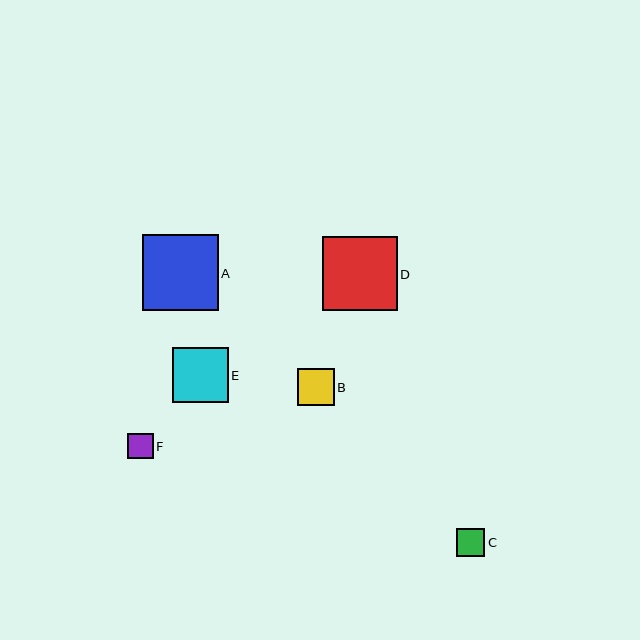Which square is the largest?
Square A is the largest with a size of approximately 75 pixels.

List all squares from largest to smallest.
From largest to smallest: A, D, E, B, C, F.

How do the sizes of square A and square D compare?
Square A and square D are approximately the same size.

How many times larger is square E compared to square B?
Square E is approximately 1.5 times the size of square B.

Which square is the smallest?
Square F is the smallest with a size of approximately 25 pixels.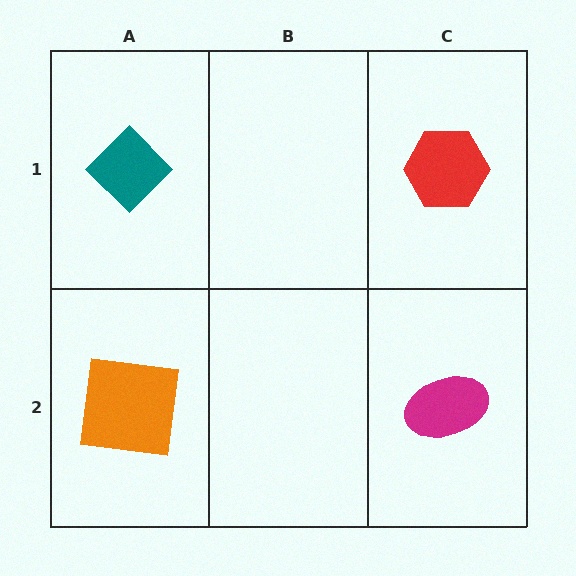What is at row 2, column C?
A magenta ellipse.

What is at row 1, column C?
A red hexagon.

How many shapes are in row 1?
2 shapes.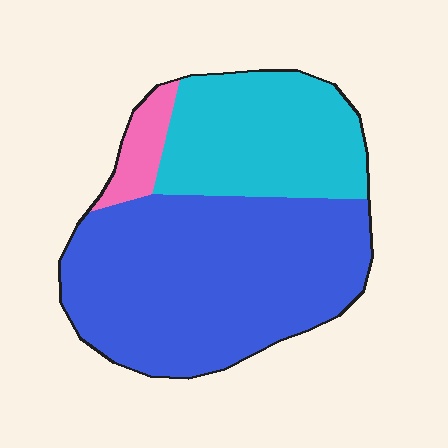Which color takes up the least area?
Pink, at roughly 5%.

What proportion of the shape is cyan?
Cyan covers roughly 30% of the shape.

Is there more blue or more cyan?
Blue.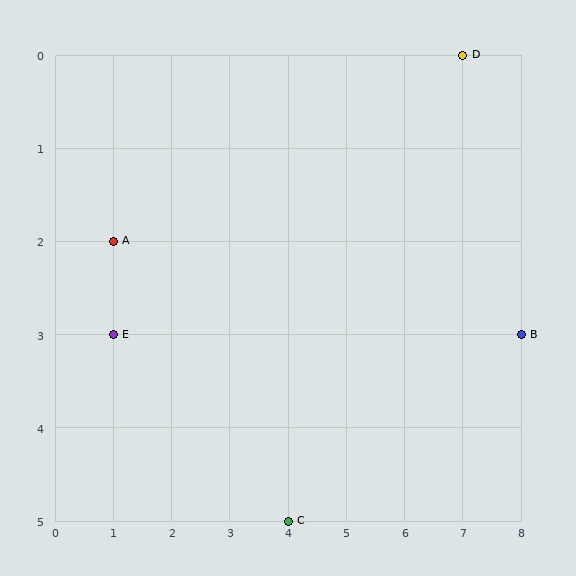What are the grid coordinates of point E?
Point E is at grid coordinates (1, 3).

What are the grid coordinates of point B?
Point B is at grid coordinates (8, 3).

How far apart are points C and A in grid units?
Points C and A are 3 columns and 3 rows apart (about 4.2 grid units diagonally).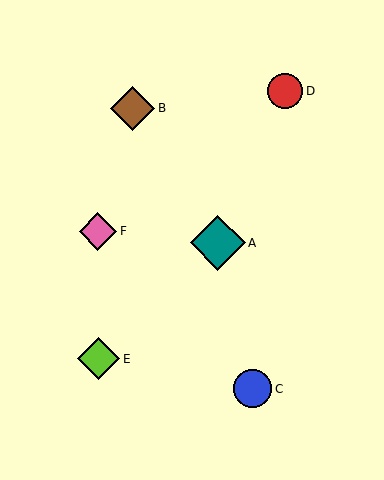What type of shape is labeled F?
Shape F is a pink diamond.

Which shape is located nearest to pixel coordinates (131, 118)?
The brown diamond (labeled B) at (133, 108) is nearest to that location.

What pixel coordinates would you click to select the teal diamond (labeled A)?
Click at (218, 243) to select the teal diamond A.